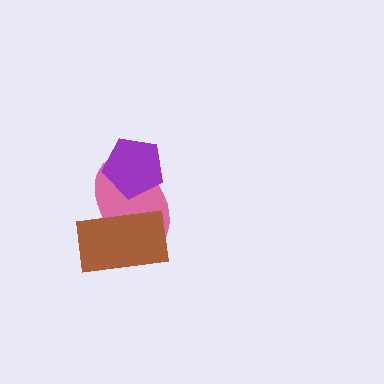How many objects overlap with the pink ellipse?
2 objects overlap with the pink ellipse.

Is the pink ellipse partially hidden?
Yes, it is partially covered by another shape.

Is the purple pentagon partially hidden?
No, no other shape covers it.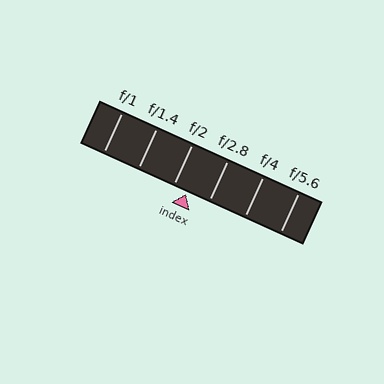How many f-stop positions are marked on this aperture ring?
There are 6 f-stop positions marked.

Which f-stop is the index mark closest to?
The index mark is closest to f/2.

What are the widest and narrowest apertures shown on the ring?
The widest aperture shown is f/1 and the narrowest is f/5.6.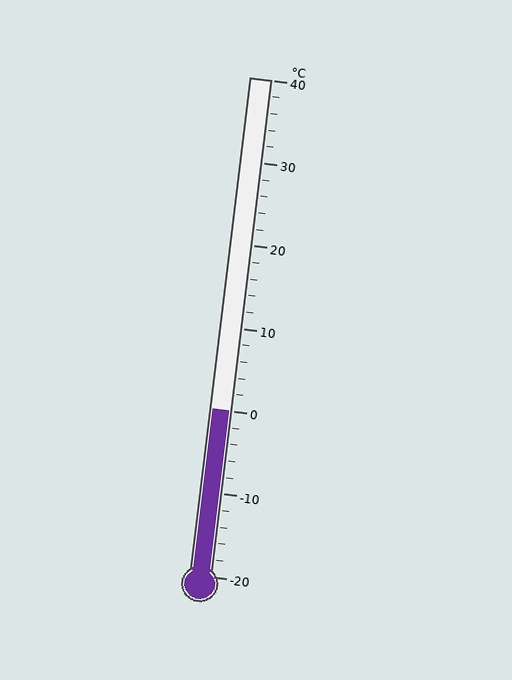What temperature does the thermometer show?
The thermometer shows approximately 0°C.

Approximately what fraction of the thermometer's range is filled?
The thermometer is filled to approximately 35% of its range.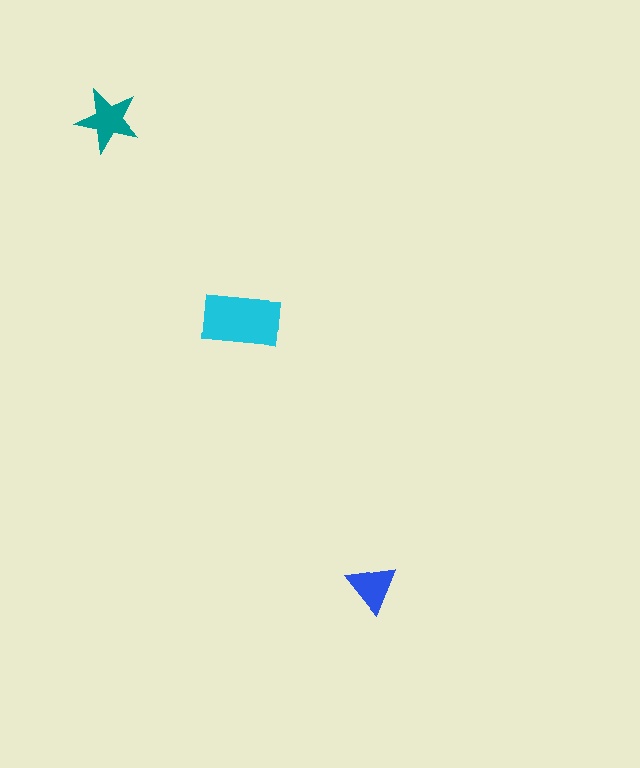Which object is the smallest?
The blue triangle.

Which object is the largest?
The cyan rectangle.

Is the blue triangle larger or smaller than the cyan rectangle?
Smaller.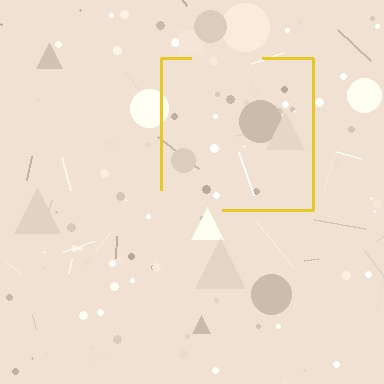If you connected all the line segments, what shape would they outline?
They would outline a square.